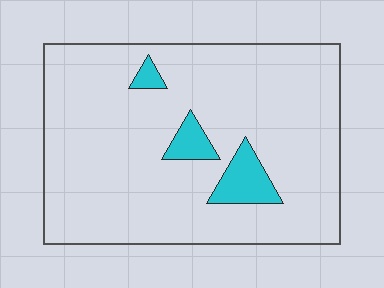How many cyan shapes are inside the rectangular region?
3.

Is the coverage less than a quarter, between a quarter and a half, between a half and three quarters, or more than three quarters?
Less than a quarter.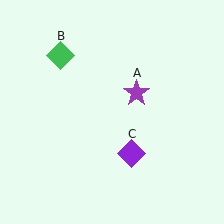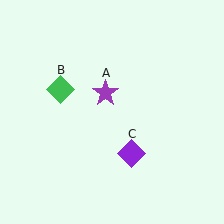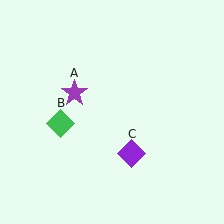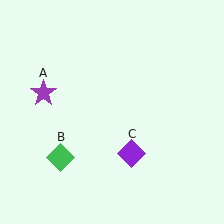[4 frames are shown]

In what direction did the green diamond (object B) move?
The green diamond (object B) moved down.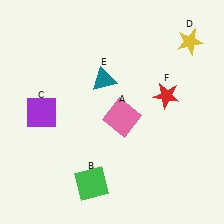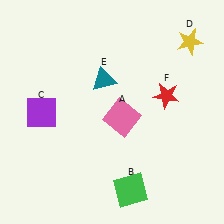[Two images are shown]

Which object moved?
The green square (B) moved right.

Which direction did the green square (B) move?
The green square (B) moved right.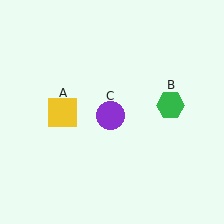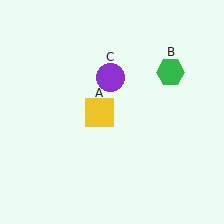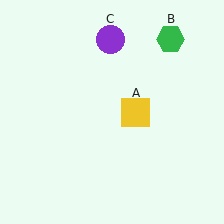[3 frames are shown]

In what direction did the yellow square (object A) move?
The yellow square (object A) moved right.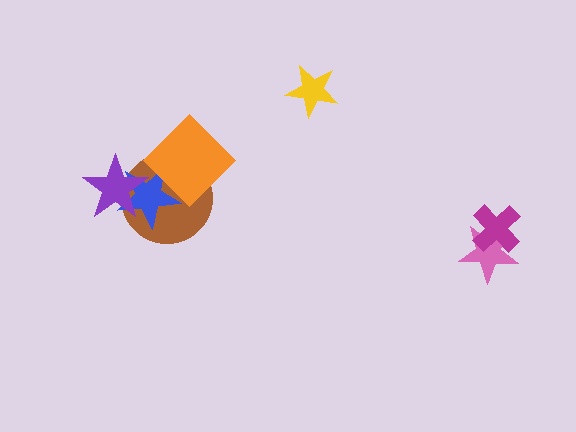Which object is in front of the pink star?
The magenta cross is in front of the pink star.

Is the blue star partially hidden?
Yes, it is partially covered by another shape.